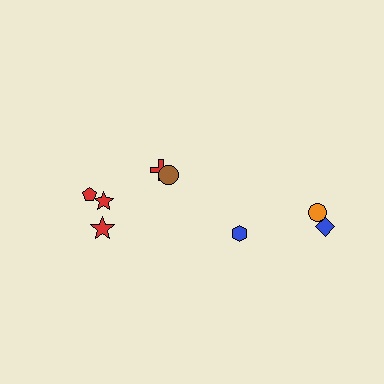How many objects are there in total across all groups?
There are 8 objects.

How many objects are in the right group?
There are 3 objects.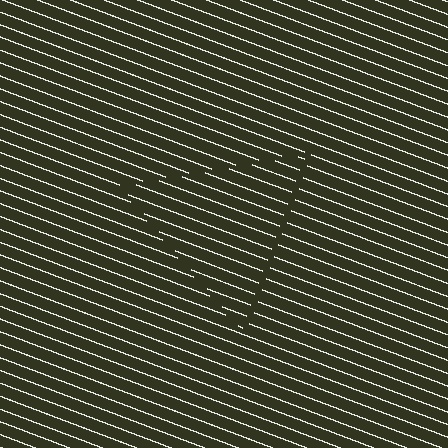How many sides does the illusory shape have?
3 sides — the line-ends trace a triangle.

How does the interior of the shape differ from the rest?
The interior of the shape contains the same grating, shifted by half a period — the contour is defined by the phase discontinuity where line-ends from the inner and outer gratings abut.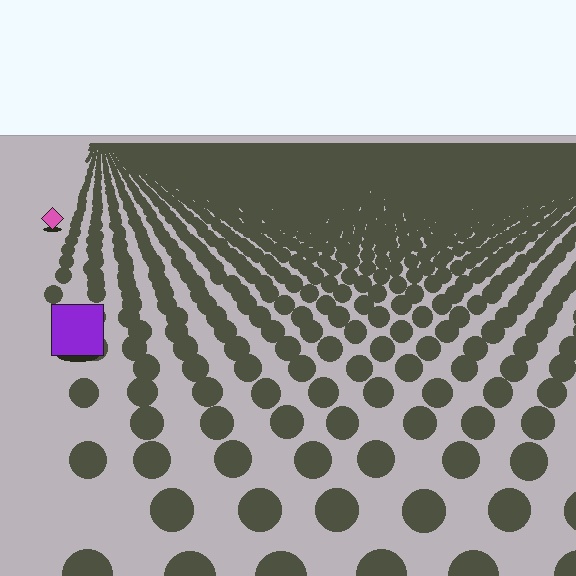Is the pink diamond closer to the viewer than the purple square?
No. The purple square is closer — you can tell from the texture gradient: the ground texture is coarser near it.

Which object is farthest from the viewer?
The pink diamond is farthest from the viewer. It appears smaller and the ground texture around it is denser.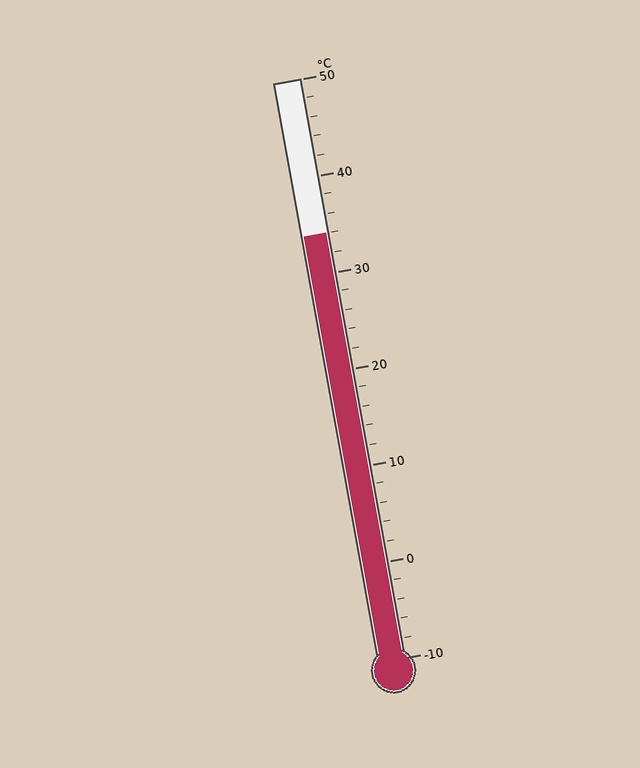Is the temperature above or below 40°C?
The temperature is below 40°C.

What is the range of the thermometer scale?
The thermometer scale ranges from -10°C to 50°C.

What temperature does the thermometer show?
The thermometer shows approximately 34°C.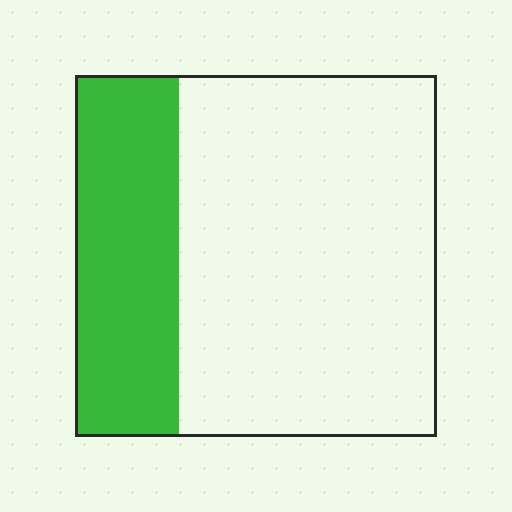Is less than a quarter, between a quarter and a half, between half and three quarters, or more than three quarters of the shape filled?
Between a quarter and a half.